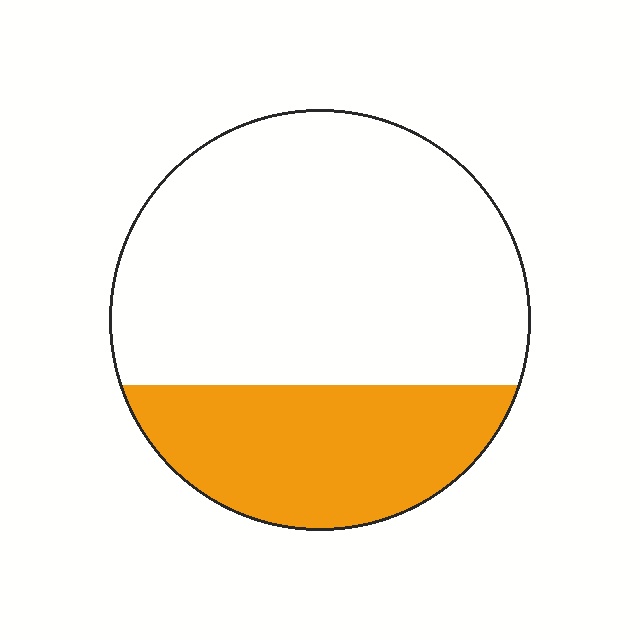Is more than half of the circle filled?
No.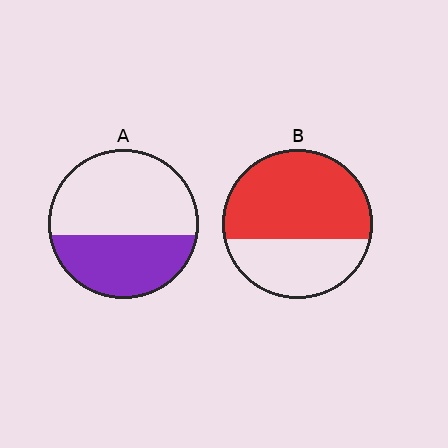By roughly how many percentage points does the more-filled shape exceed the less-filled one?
By roughly 20 percentage points (B over A).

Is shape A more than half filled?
No.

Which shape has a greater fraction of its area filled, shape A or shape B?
Shape B.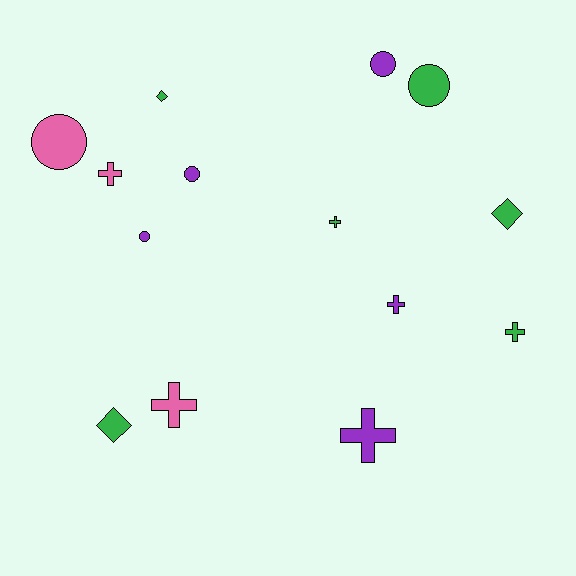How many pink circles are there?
There is 1 pink circle.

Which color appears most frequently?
Green, with 6 objects.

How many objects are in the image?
There are 14 objects.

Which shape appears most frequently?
Cross, with 6 objects.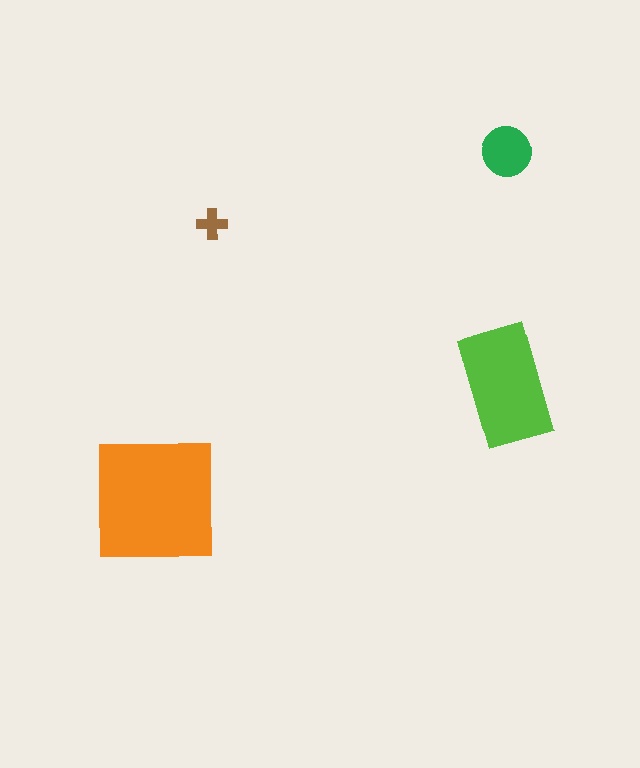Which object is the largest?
The orange square.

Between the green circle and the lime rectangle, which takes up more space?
The lime rectangle.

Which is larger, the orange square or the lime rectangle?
The orange square.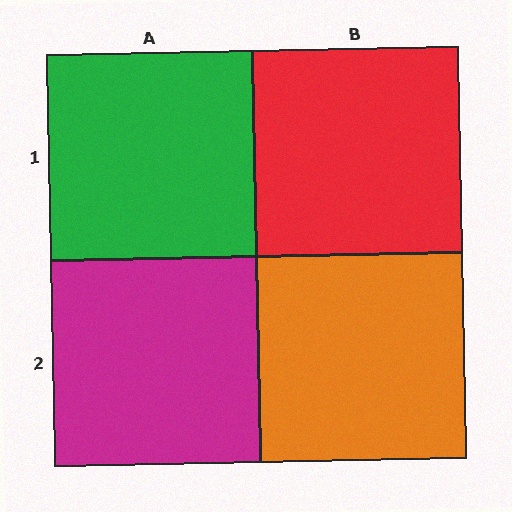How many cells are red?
1 cell is red.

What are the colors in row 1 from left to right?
Green, red.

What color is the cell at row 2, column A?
Magenta.